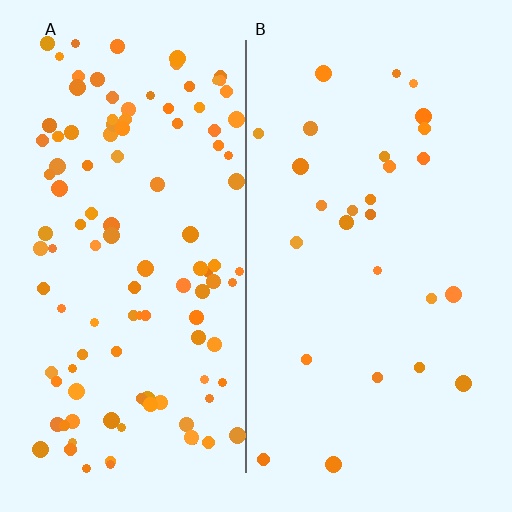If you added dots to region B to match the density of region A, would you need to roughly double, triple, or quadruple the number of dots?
Approximately quadruple.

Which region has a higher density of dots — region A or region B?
A (the left).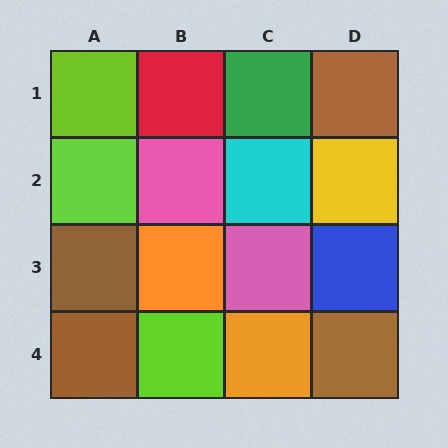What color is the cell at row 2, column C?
Cyan.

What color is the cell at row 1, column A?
Lime.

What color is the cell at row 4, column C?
Orange.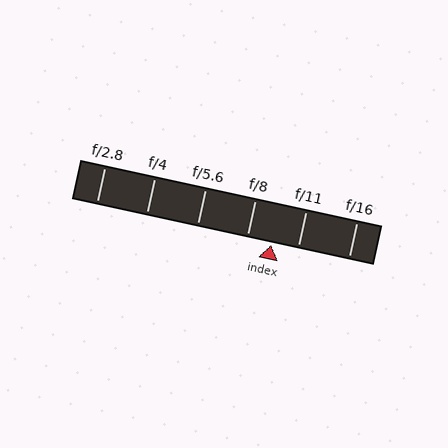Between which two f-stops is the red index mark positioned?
The index mark is between f/8 and f/11.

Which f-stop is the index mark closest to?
The index mark is closest to f/8.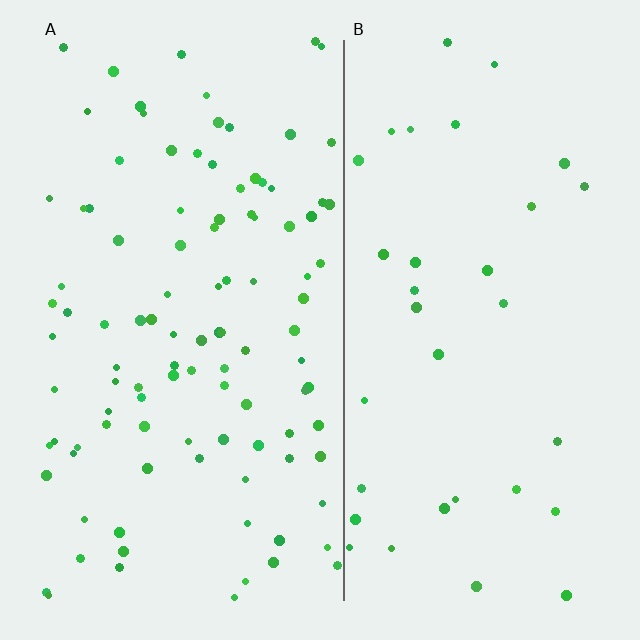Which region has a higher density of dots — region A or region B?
A (the left).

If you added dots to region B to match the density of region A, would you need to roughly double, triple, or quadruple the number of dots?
Approximately triple.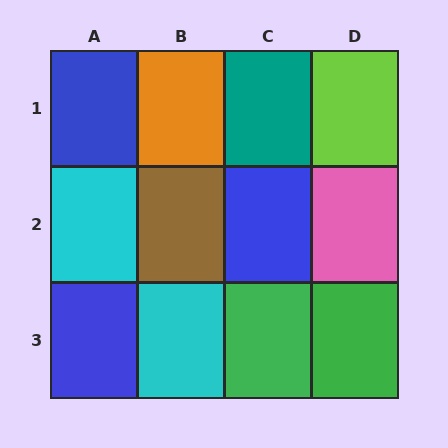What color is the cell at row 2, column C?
Blue.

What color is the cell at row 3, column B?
Cyan.